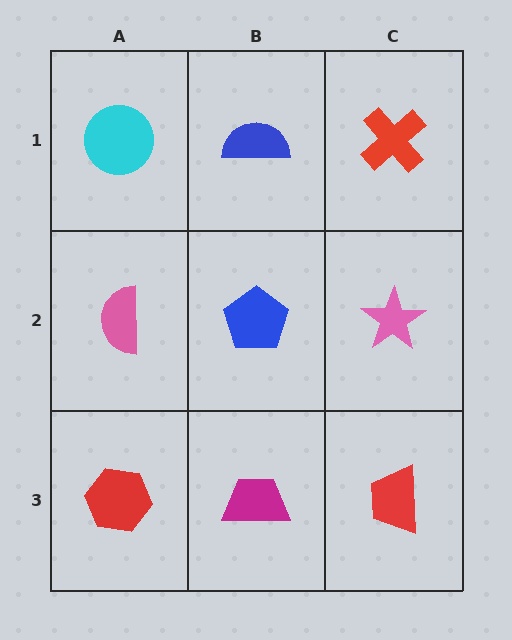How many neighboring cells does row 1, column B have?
3.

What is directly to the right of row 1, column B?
A red cross.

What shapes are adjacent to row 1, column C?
A pink star (row 2, column C), a blue semicircle (row 1, column B).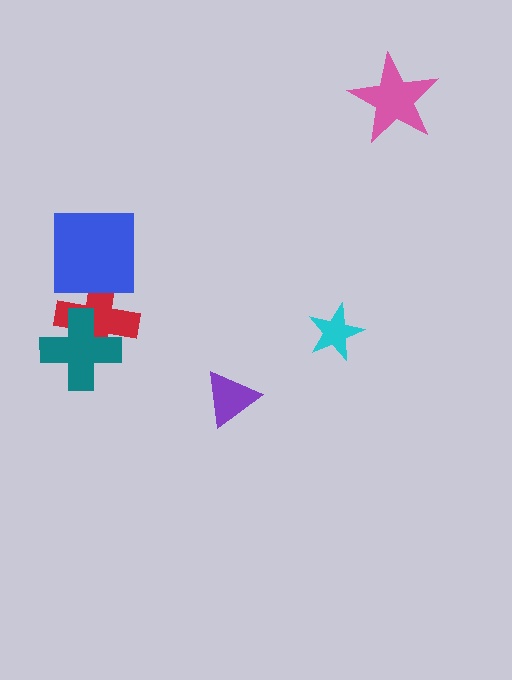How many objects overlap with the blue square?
1 object overlaps with the blue square.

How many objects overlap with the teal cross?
1 object overlaps with the teal cross.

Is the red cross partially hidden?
Yes, it is partially covered by another shape.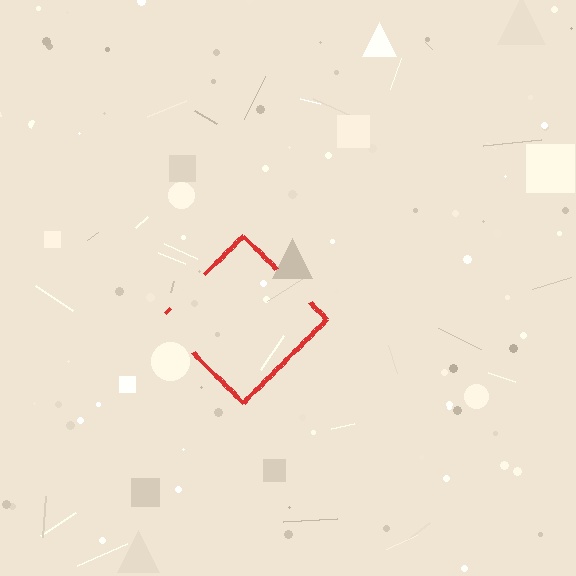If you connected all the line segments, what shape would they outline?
They would outline a diamond.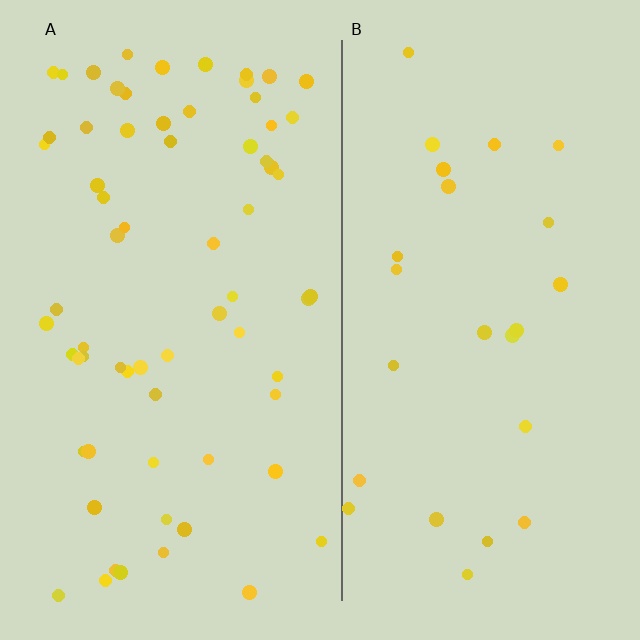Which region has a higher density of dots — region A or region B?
A (the left).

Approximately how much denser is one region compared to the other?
Approximately 2.7× — region A over region B.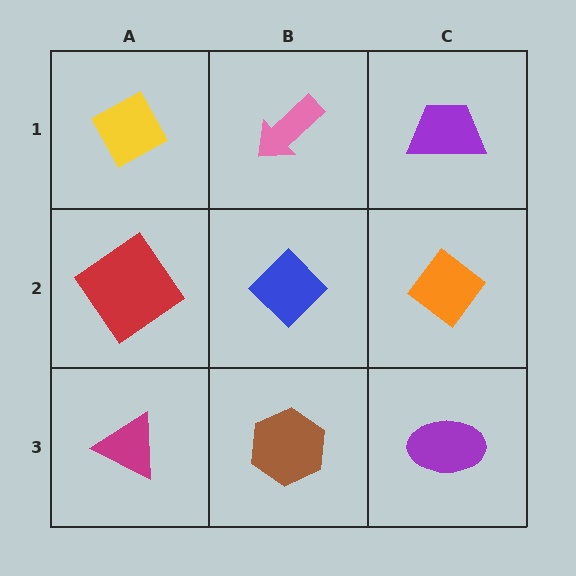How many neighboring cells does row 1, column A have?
2.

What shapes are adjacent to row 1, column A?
A red diamond (row 2, column A), a pink arrow (row 1, column B).